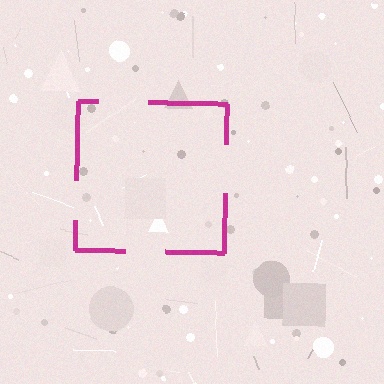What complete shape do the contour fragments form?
The contour fragments form a square.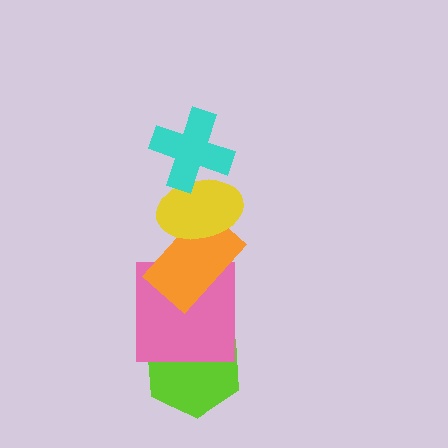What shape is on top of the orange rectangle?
The yellow ellipse is on top of the orange rectangle.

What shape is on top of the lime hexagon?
The pink square is on top of the lime hexagon.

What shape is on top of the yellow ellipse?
The cyan cross is on top of the yellow ellipse.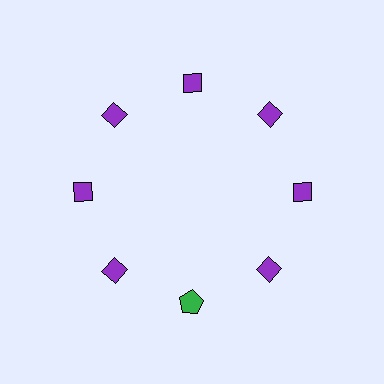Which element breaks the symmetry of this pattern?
The green pentagon at roughly the 6 o'clock position breaks the symmetry. All other shapes are purple diamonds.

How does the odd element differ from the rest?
It differs in both color (green instead of purple) and shape (pentagon instead of diamond).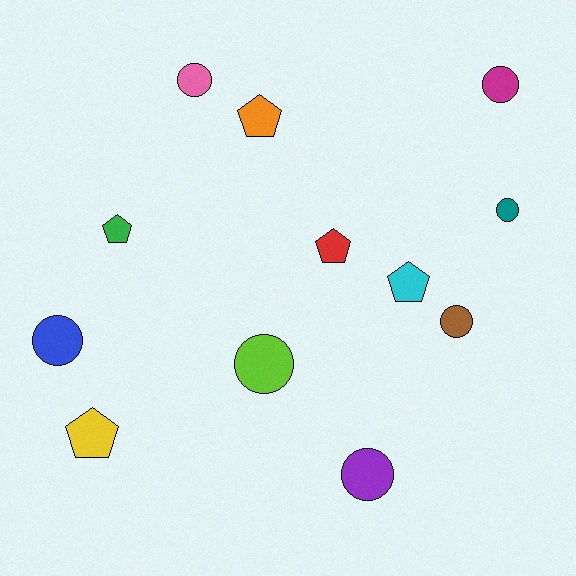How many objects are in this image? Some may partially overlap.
There are 12 objects.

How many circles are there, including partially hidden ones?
There are 7 circles.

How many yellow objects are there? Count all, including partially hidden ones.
There is 1 yellow object.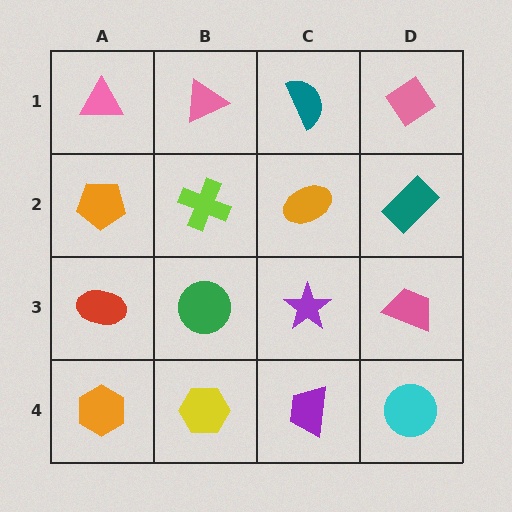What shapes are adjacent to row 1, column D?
A teal rectangle (row 2, column D), a teal semicircle (row 1, column C).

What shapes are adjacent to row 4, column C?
A purple star (row 3, column C), a yellow hexagon (row 4, column B), a cyan circle (row 4, column D).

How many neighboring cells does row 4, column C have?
3.